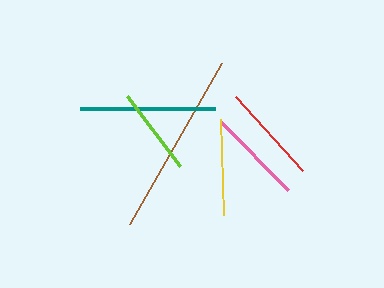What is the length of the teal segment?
The teal segment is approximately 134 pixels long.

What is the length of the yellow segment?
The yellow segment is approximately 96 pixels long.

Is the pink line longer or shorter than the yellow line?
The pink line is longer than the yellow line.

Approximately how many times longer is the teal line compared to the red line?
The teal line is approximately 1.3 times the length of the red line.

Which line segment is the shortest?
The lime line is the shortest at approximately 88 pixels.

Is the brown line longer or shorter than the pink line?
The brown line is longer than the pink line.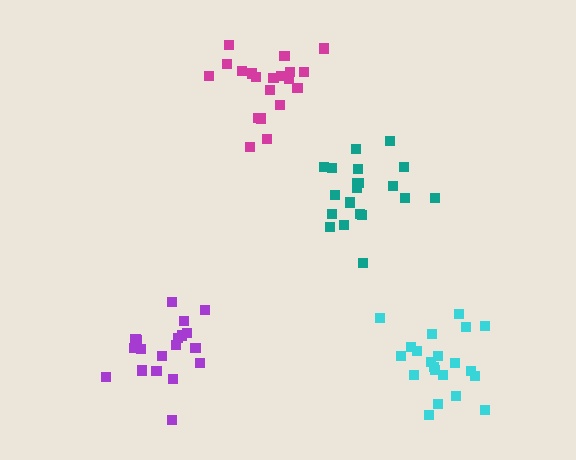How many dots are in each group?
Group 1: 19 dots, Group 2: 21 dots, Group 3: 20 dots, Group 4: 20 dots (80 total).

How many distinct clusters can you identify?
There are 4 distinct clusters.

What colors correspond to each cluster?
The clusters are colored: purple, cyan, teal, magenta.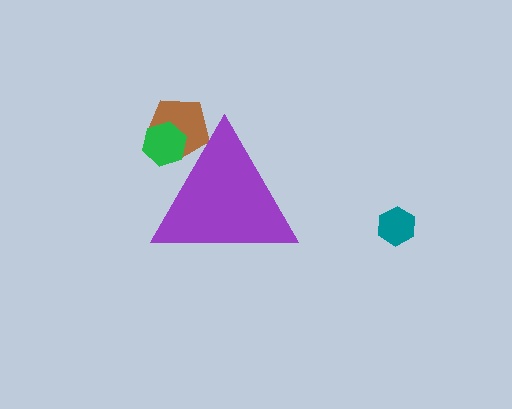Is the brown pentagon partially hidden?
Yes, the brown pentagon is partially hidden behind the purple triangle.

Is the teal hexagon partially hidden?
No, the teal hexagon is fully visible.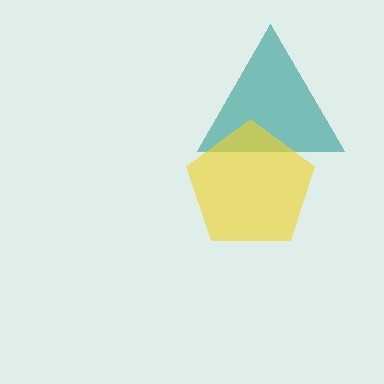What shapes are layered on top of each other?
The layered shapes are: a teal triangle, a yellow pentagon.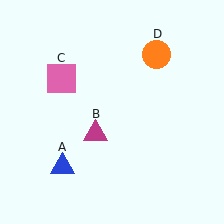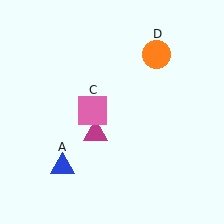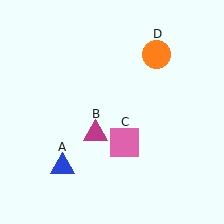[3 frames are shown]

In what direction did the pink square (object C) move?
The pink square (object C) moved down and to the right.